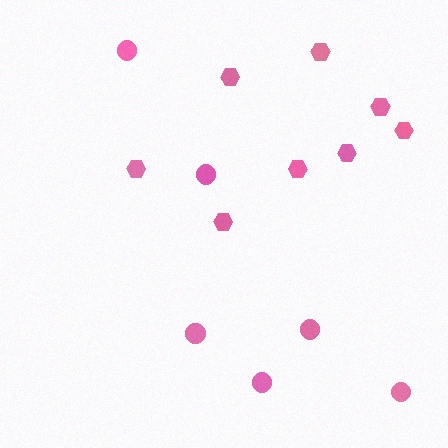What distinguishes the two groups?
There are 2 groups: one group of circles (6) and one group of hexagons (8).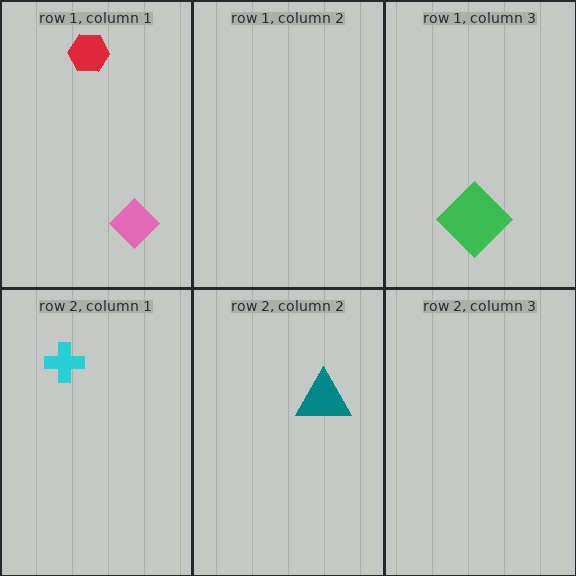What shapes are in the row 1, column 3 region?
The green diamond.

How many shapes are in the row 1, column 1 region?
2.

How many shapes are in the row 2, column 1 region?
1.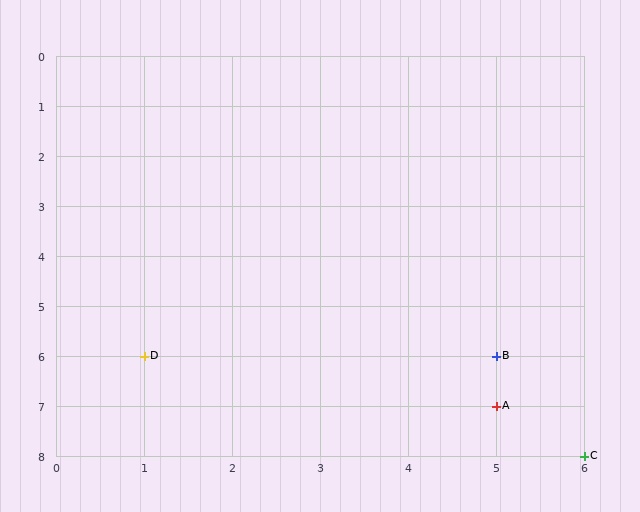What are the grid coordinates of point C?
Point C is at grid coordinates (6, 8).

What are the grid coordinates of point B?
Point B is at grid coordinates (5, 6).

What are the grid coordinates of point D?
Point D is at grid coordinates (1, 6).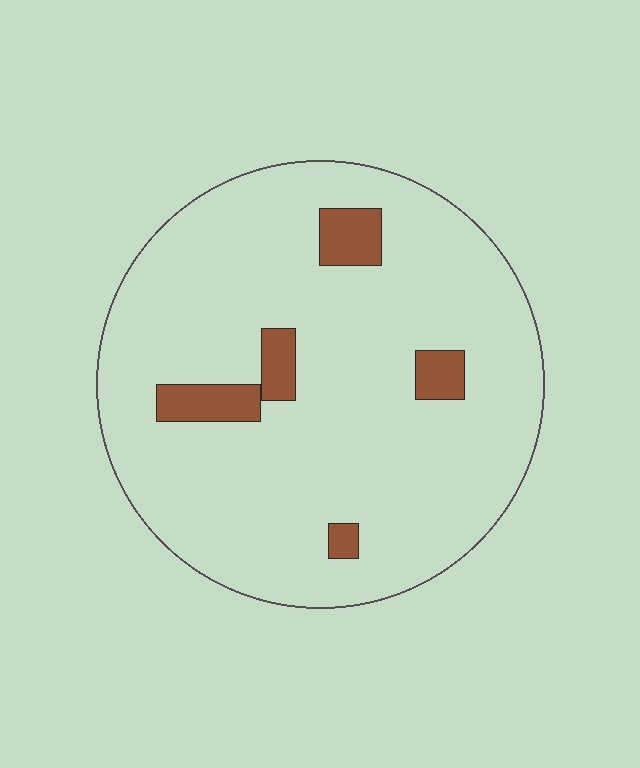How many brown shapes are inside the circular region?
5.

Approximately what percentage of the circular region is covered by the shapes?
Approximately 10%.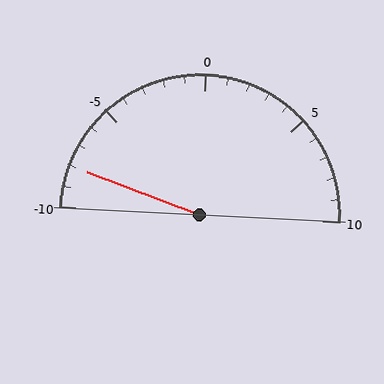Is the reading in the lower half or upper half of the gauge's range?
The reading is in the lower half of the range (-10 to 10).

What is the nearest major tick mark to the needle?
The nearest major tick mark is -10.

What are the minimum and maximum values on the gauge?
The gauge ranges from -10 to 10.